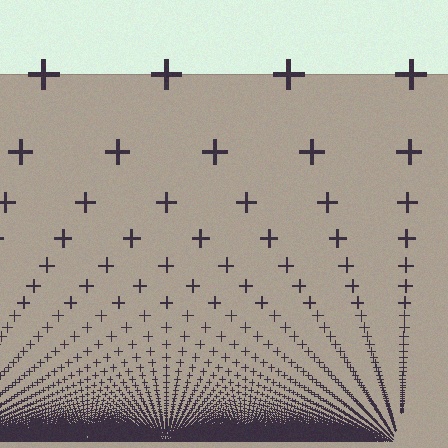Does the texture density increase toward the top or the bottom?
Density increases toward the bottom.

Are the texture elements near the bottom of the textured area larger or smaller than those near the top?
Smaller. The gradient is inverted — elements near the bottom are smaller and denser.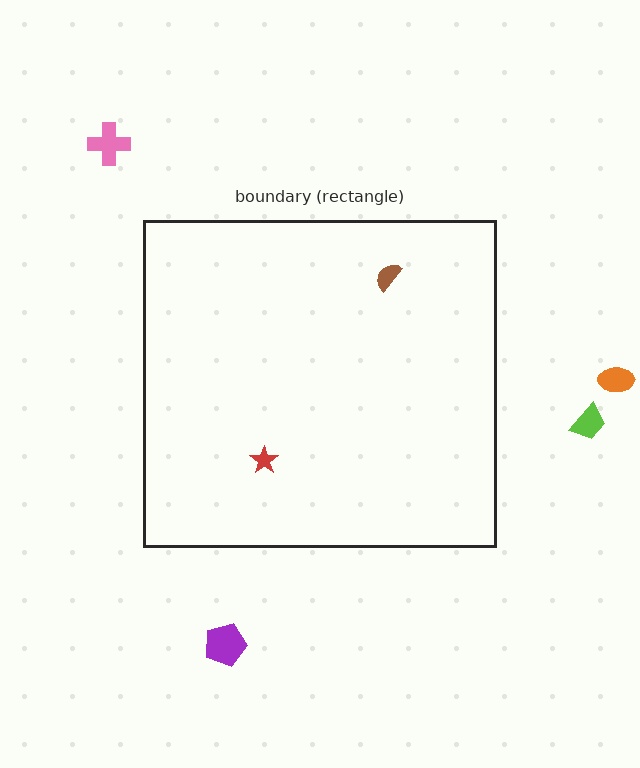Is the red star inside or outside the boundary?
Inside.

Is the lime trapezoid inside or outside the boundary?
Outside.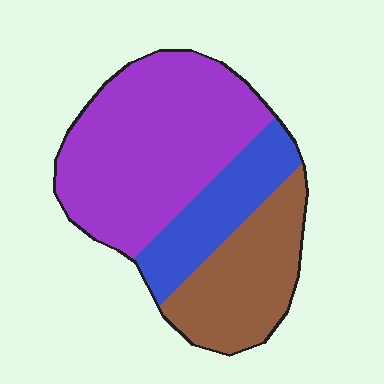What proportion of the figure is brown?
Brown covers roughly 25% of the figure.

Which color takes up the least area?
Blue, at roughly 20%.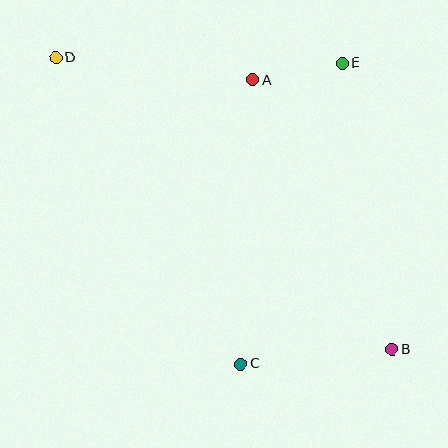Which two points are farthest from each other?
Points B and D are farthest from each other.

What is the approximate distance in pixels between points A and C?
The distance between A and C is approximately 285 pixels.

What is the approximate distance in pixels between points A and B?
The distance between A and B is approximately 303 pixels.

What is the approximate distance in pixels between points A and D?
The distance between A and D is approximately 199 pixels.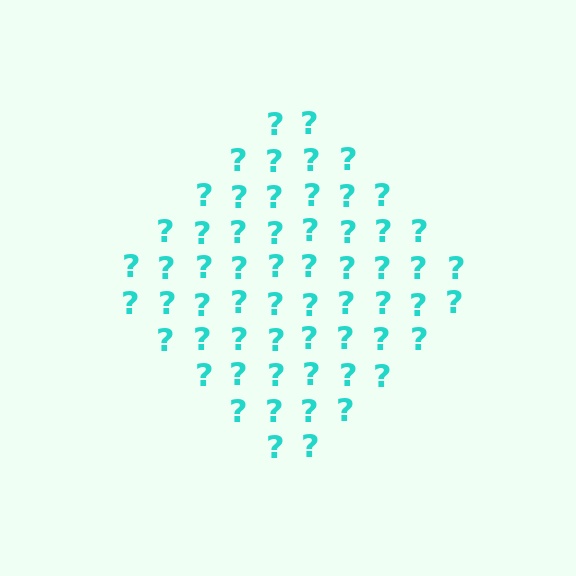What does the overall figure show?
The overall figure shows a diamond.